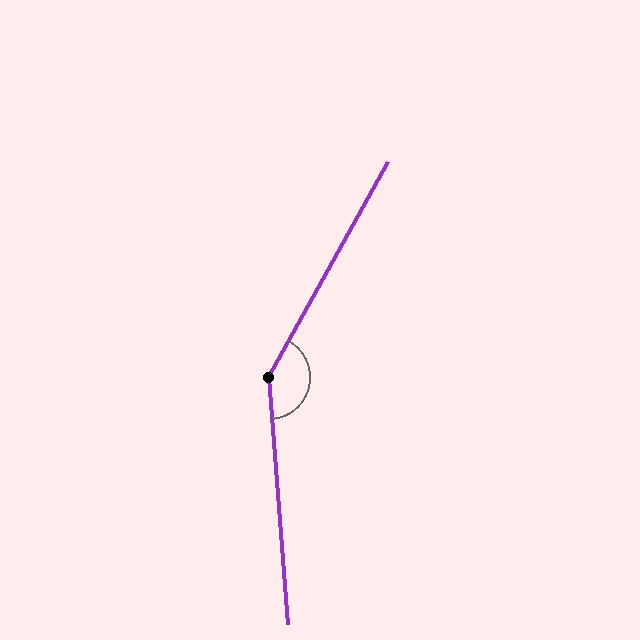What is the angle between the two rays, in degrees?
Approximately 147 degrees.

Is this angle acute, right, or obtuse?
It is obtuse.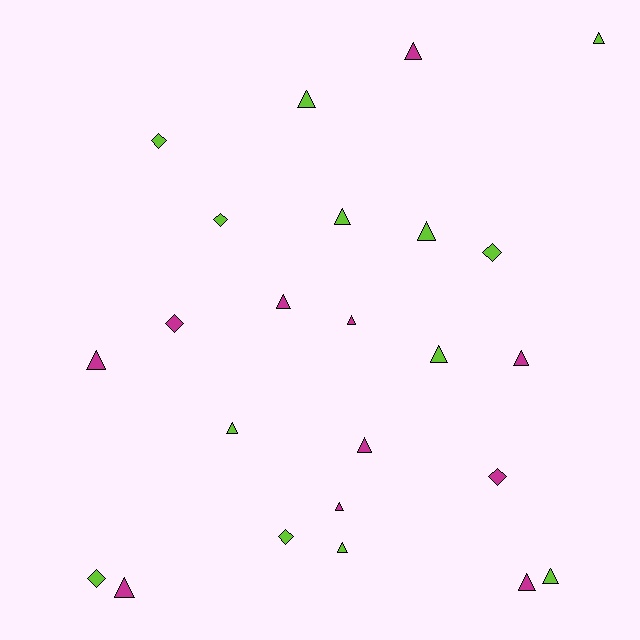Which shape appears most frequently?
Triangle, with 17 objects.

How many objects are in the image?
There are 24 objects.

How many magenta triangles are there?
There are 9 magenta triangles.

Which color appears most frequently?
Lime, with 13 objects.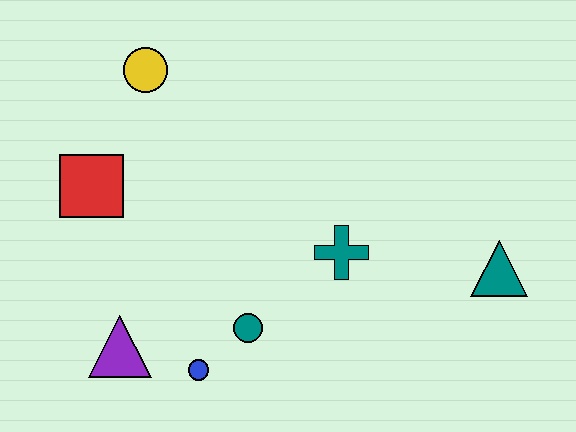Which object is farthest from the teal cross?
The yellow circle is farthest from the teal cross.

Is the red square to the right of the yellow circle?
No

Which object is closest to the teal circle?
The blue circle is closest to the teal circle.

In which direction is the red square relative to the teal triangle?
The red square is to the left of the teal triangle.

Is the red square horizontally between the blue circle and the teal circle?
No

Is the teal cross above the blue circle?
Yes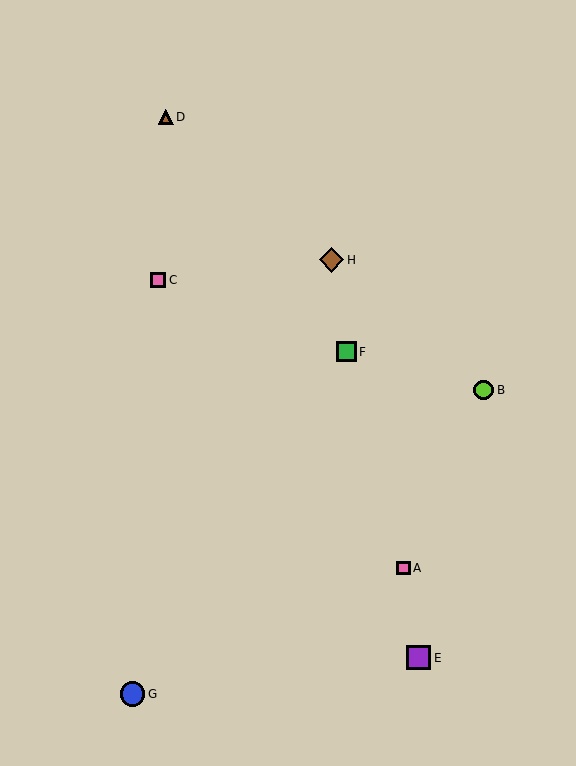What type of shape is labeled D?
Shape D is a brown triangle.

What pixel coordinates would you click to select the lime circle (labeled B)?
Click at (484, 390) to select the lime circle B.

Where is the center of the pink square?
The center of the pink square is at (158, 280).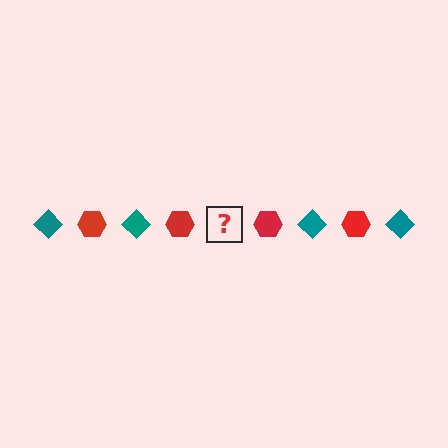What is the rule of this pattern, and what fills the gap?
The rule is that the pattern alternates between teal diamond and red hexagon. The gap should be filled with a teal diamond.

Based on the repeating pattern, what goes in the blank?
The blank should be a teal diamond.